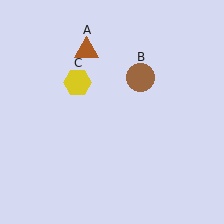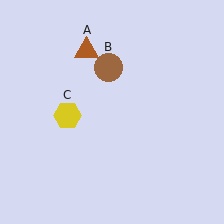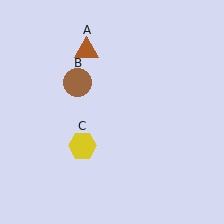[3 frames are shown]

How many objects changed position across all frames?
2 objects changed position: brown circle (object B), yellow hexagon (object C).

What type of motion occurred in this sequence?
The brown circle (object B), yellow hexagon (object C) rotated counterclockwise around the center of the scene.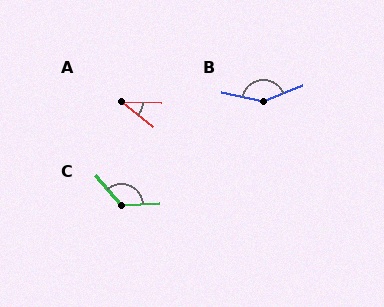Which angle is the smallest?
A, at approximately 38 degrees.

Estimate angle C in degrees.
Approximately 127 degrees.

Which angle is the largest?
B, at approximately 145 degrees.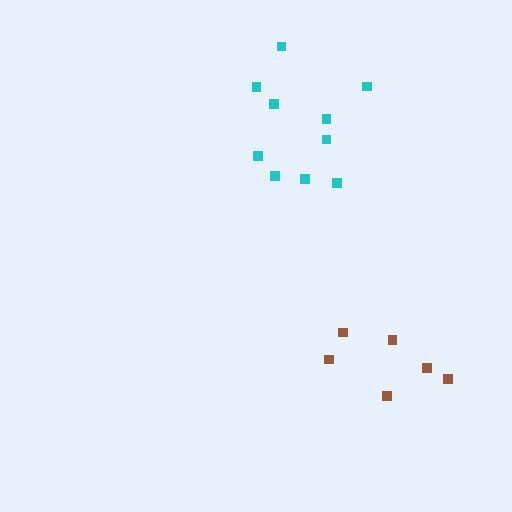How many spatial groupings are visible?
There are 2 spatial groupings.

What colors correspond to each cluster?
The clusters are colored: cyan, brown.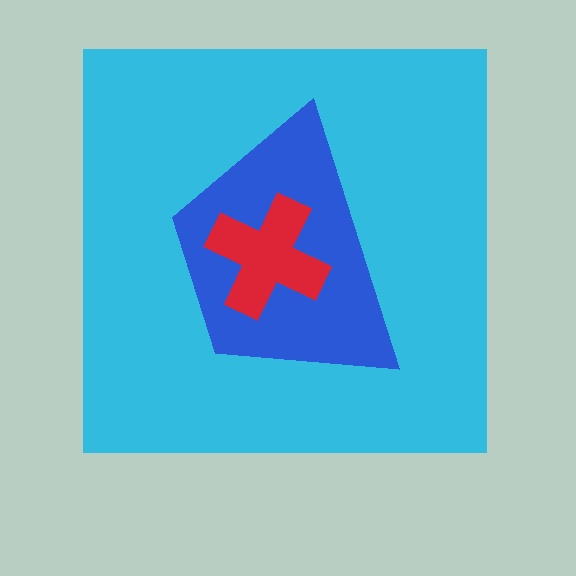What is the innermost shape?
The red cross.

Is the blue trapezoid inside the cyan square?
Yes.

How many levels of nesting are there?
3.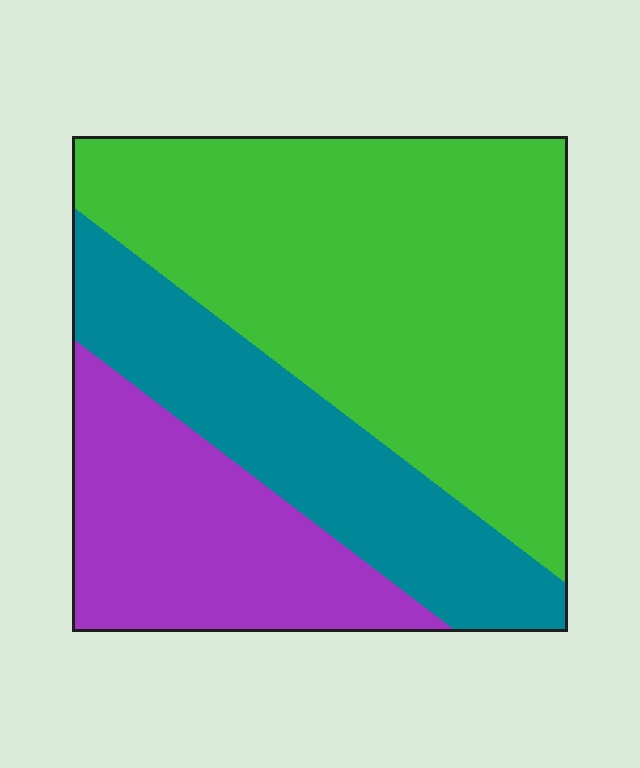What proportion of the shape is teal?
Teal covers roughly 25% of the shape.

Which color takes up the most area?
Green, at roughly 50%.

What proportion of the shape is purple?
Purple covers around 25% of the shape.